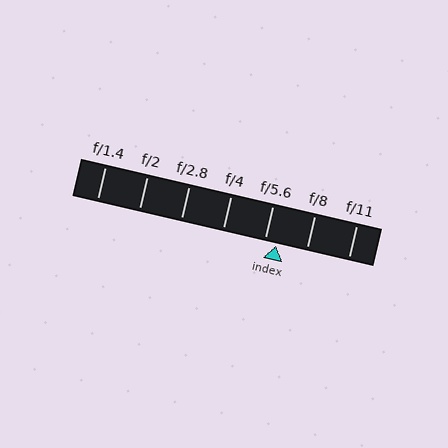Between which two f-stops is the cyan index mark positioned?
The index mark is between f/5.6 and f/8.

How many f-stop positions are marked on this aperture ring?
There are 7 f-stop positions marked.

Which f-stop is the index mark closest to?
The index mark is closest to f/5.6.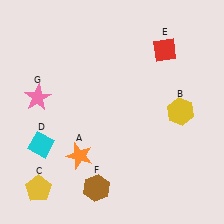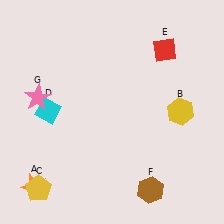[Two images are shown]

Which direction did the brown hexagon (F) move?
The brown hexagon (F) moved right.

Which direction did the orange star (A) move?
The orange star (A) moved left.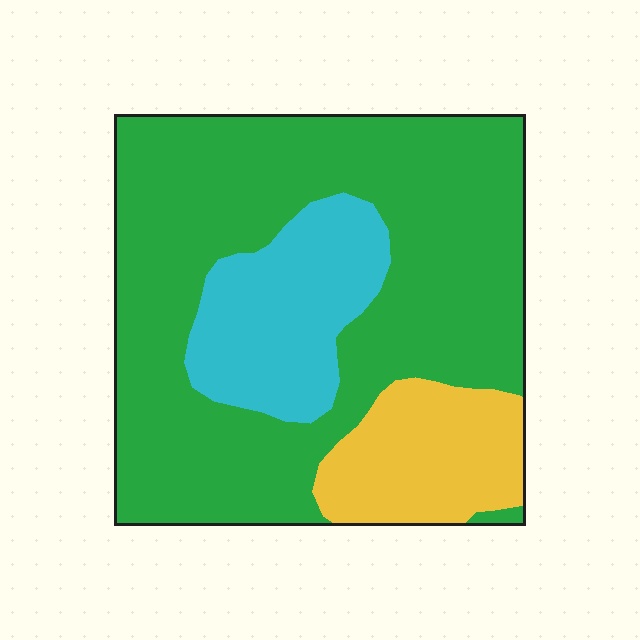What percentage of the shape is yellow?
Yellow covers about 15% of the shape.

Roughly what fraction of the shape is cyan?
Cyan covers around 20% of the shape.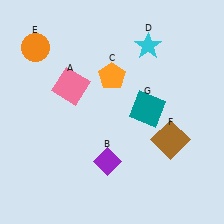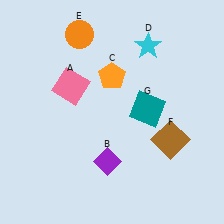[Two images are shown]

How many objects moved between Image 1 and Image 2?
1 object moved between the two images.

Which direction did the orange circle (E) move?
The orange circle (E) moved right.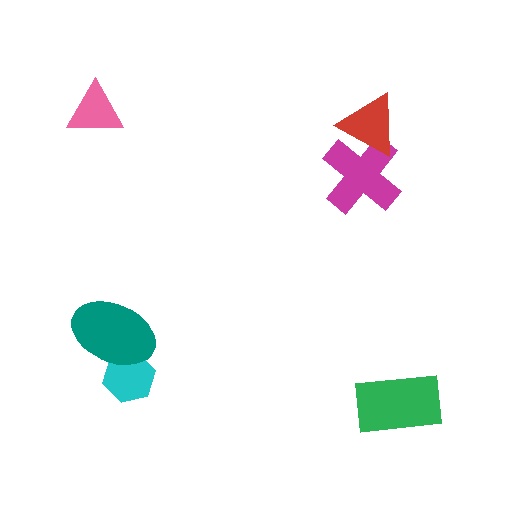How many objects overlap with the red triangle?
1 object overlaps with the red triangle.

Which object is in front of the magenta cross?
The red triangle is in front of the magenta cross.